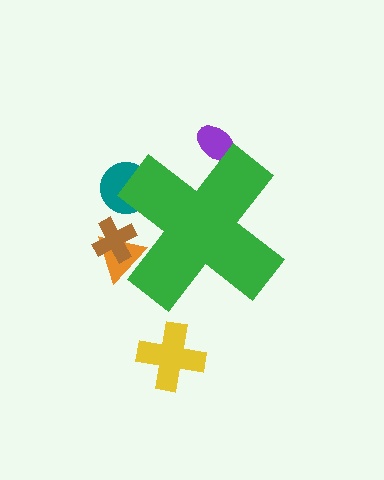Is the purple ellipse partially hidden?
Yes, the purple ellipse is partially hidden behind the green cross.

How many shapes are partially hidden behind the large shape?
4 shapes are partially hidden.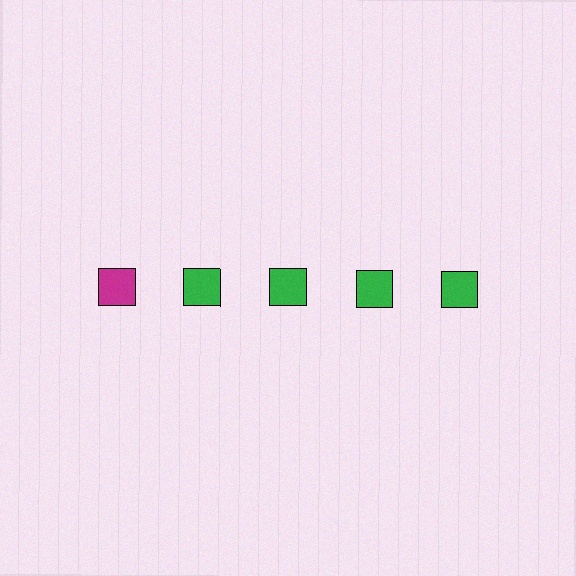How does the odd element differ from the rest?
It has a different color: magenta instead of green.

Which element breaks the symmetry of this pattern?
The magenta square in the top row, leftmost column breaks the symmetry. All other shapes are green squares.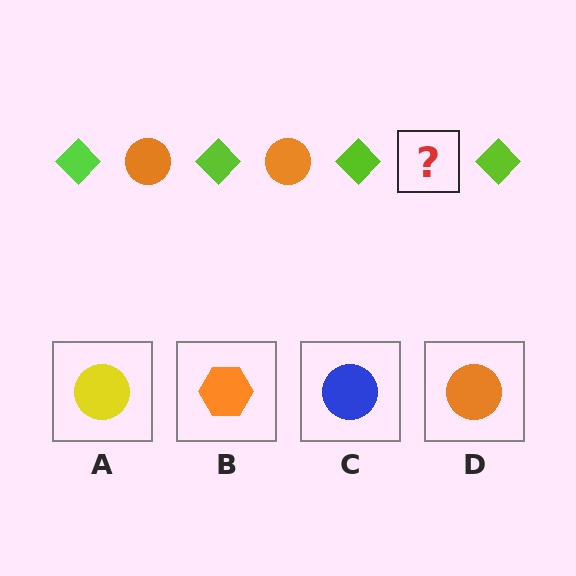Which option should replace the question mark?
Option D.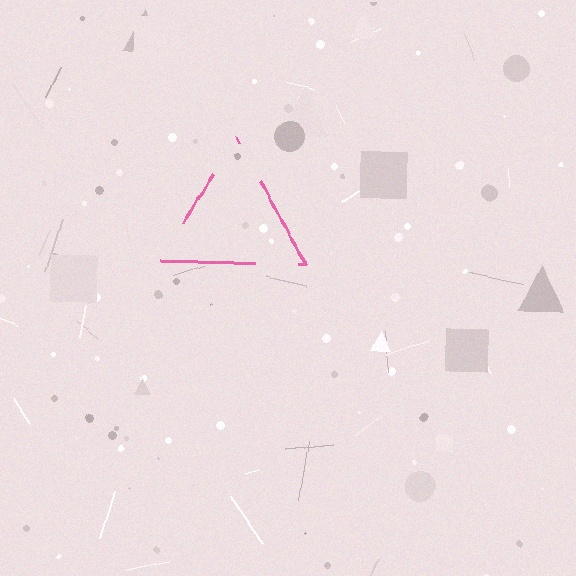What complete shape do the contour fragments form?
The contour fragments form a triangle.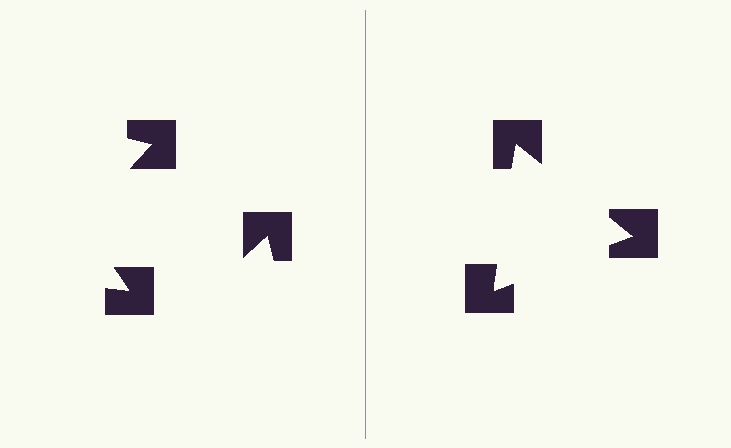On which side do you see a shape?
An illusory triangle appears on the right side. On the left side the wedge cuts are rotated, so no coherent shape forms.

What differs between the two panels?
The notched squares are positioned identically on both sides; only the wedge orientations differ. On the right they align to a triangle; on the left they are misaligned.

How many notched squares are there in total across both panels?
6 — 3 on each side.